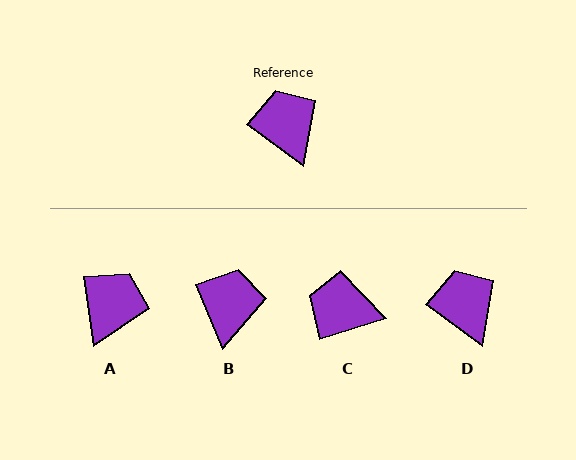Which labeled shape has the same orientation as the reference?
D.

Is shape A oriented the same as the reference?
No, it is off by about 46 degrees.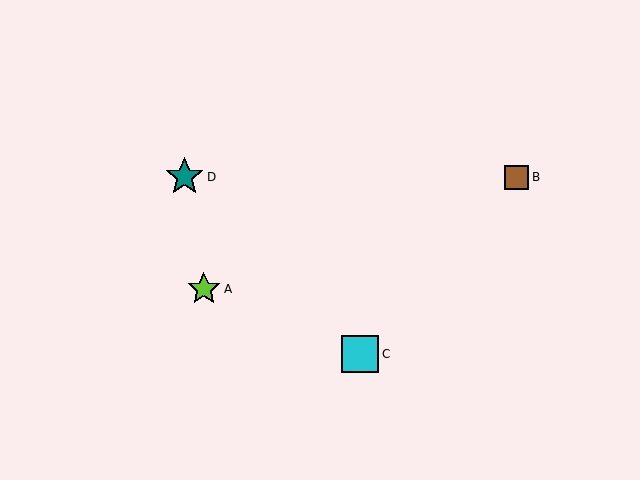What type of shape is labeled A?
Shape A is a lime star.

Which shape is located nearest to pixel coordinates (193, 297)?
The lime star (labeled A) at (204, 289) is nearest to that location.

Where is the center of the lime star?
The center of the lime star is at (204, 289).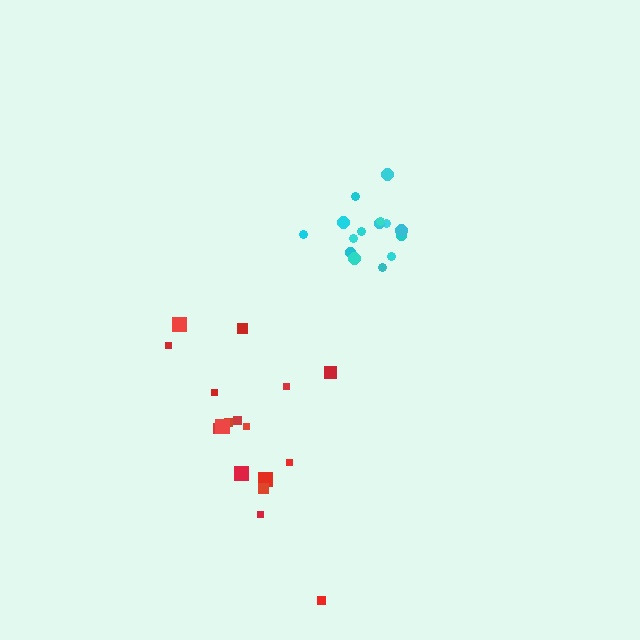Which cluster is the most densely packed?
Cyan.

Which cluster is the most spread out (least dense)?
Red.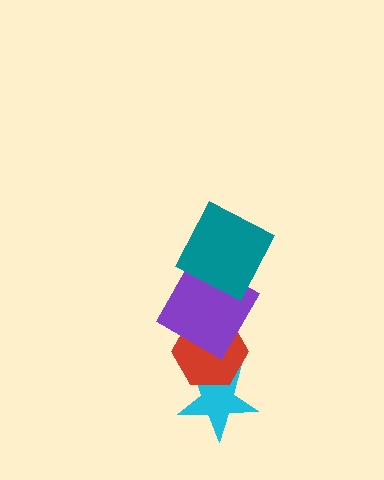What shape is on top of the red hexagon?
The purple square is on top of the red hexagon.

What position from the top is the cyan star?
The cyan star is 4th from the top.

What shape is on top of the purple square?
The teal square is on top of the purple square.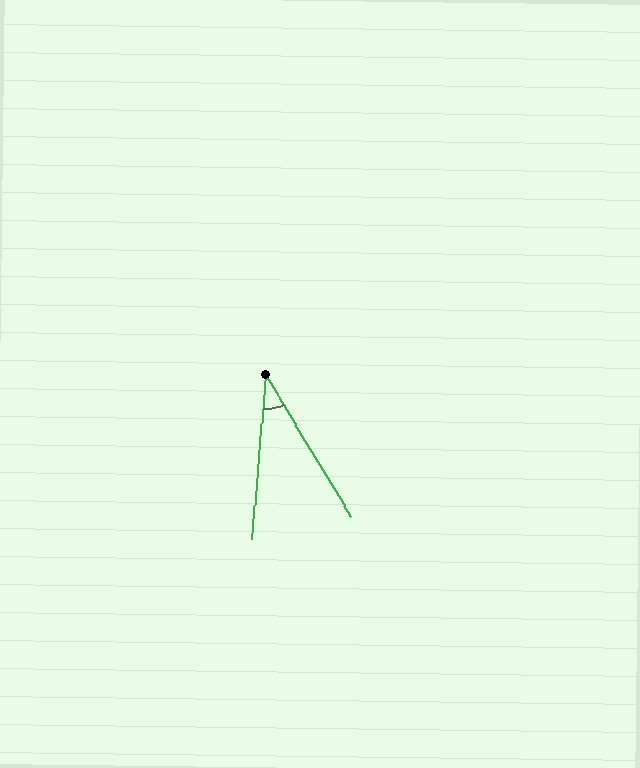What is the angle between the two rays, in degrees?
Approximately 36 degrees.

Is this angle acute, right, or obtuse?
It is acute.